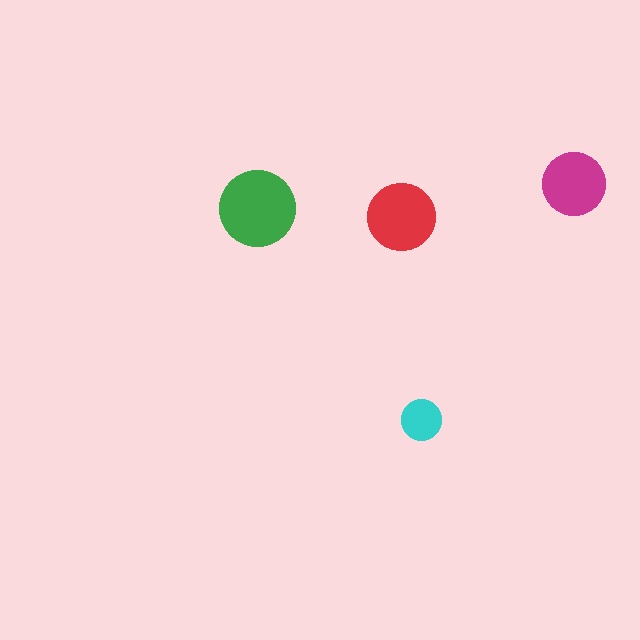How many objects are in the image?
There are 4 objects in the image.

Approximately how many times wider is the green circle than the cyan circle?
About 2 times wider.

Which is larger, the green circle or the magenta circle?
The green one.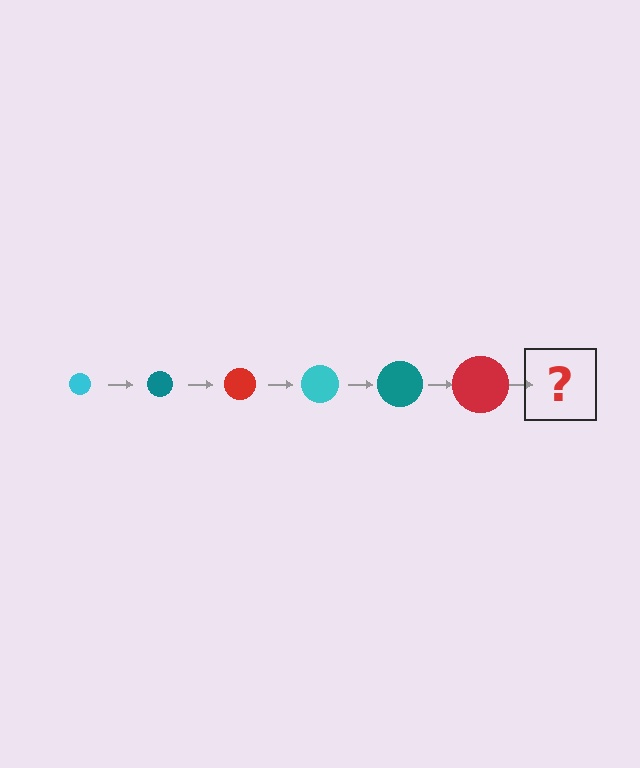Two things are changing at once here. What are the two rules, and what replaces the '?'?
The two rules are that the circle grows larger each step and the color cycles through cyan, teal, and red. The '?' should be a cyan circle, larger than the previous one.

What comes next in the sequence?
The next element should be a cyan circle, larger than the previous one.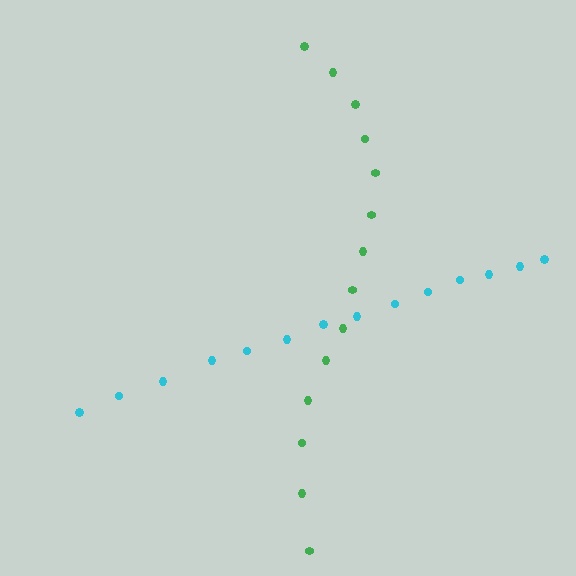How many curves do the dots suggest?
There are 2 distinct paths.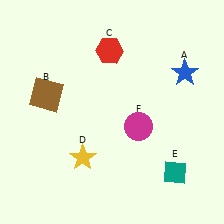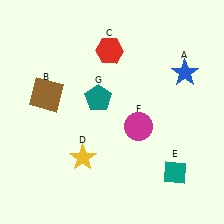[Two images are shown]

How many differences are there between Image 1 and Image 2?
There is 1 difference between the two images.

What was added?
A teal pentagon (G) was added in Image 2.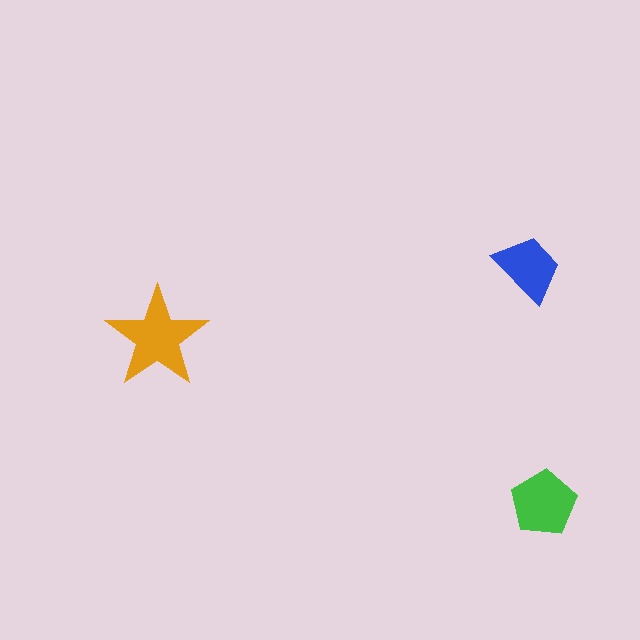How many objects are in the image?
There are 3 objects in the image.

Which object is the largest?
The orange star.